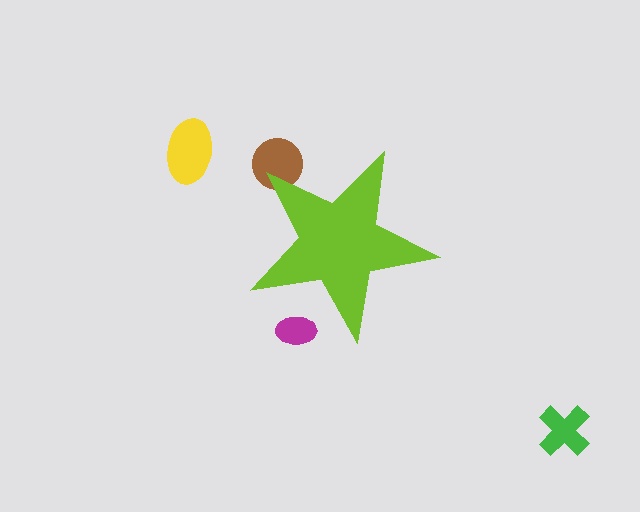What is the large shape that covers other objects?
A lime star.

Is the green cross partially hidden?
No, the green cross is fully visible.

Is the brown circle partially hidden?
Yes, the brown circle is partially hidden behind the lime star.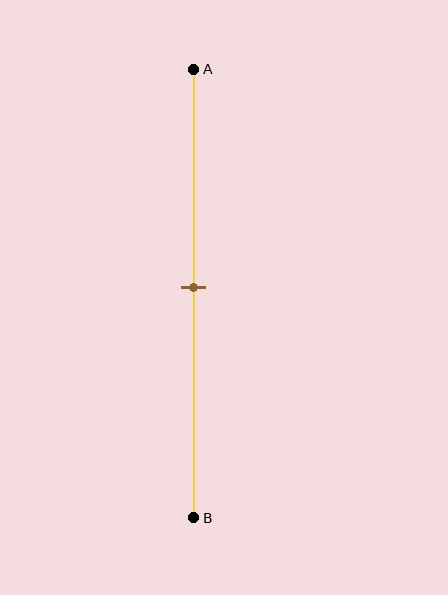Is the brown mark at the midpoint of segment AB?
Yes, the mark is approximately at the midpoint.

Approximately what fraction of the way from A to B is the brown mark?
The brown mark is approximately 50% of the way from A to B.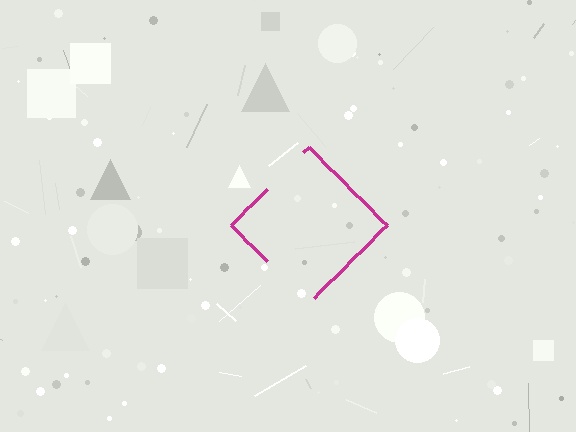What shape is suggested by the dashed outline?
The dashed outline suggests a diamond.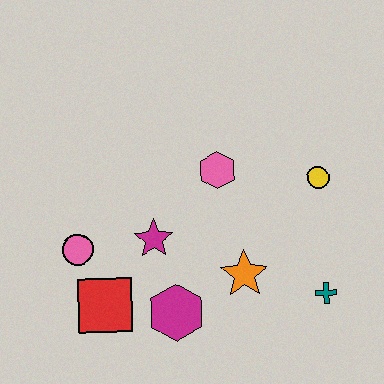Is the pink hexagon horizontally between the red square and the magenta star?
No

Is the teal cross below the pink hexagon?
Yes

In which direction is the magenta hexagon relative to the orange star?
The magenta hexagon is to the left of the orange star.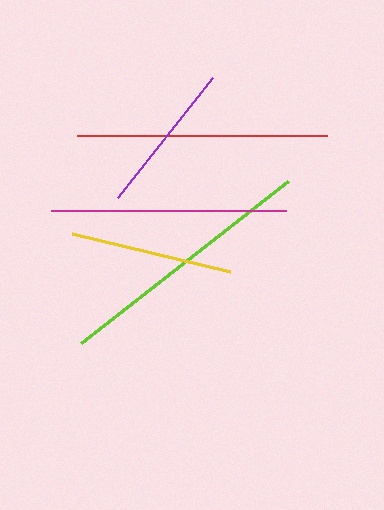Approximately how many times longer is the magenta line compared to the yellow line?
The magenta line is approximately 1.5 times the length of the yellow line.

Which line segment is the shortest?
The purple line is the shortest at approximately 154 pixels.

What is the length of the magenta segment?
The magenta segment is approximately 235 pixels long.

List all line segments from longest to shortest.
From longest to shortest: lime, red, magenta, yellow, purple.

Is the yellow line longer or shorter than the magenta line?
The magenta line is longer than the yellow line.